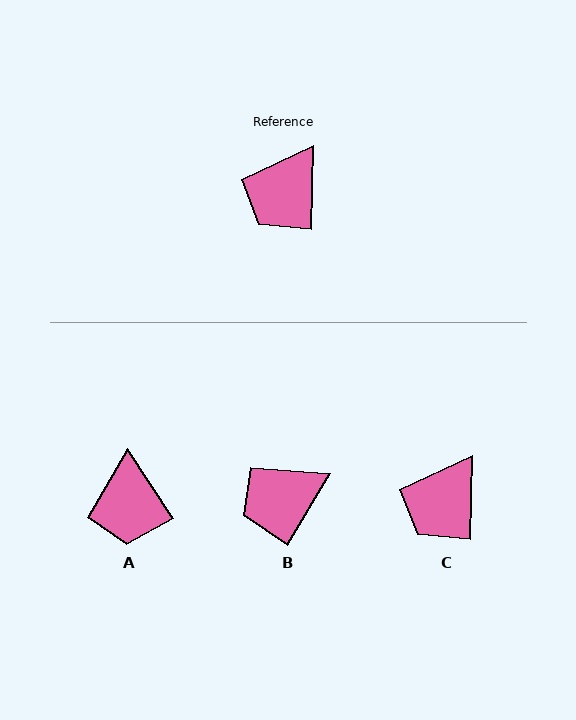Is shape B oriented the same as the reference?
No, it is off by about 30 degrees.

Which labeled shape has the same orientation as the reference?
C.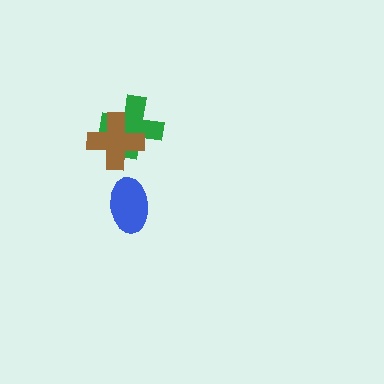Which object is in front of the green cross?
The brown cross is in front of the green cross.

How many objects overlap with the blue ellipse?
0 objects overlap with the blue ellipse.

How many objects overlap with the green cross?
1 object overlaps with the green cross.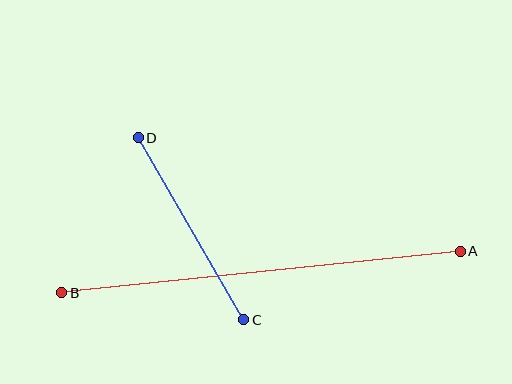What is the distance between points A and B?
The distance is approximately 401 pixels.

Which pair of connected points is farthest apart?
Points A and B are farthest apart.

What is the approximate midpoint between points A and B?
The midpoint is at approximately (261, 272) pixels.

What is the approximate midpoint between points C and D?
The midpoint is at approximately (191, 229) pixels.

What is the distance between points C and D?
The distance is approximately 210 pixels.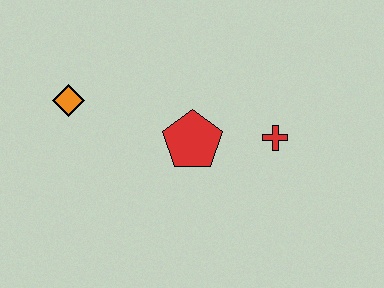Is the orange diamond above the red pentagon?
Yes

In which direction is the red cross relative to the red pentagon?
The red cross is to the right of the red pentagon.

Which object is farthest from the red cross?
The orange diamond is farthest from the red cross.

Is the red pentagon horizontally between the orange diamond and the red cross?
Yes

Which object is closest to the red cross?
The red pentagon is closest to the red cross.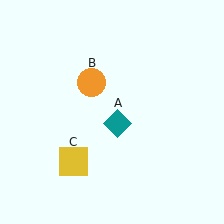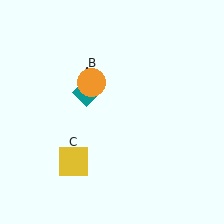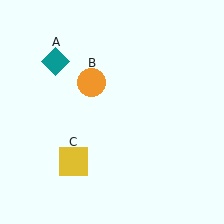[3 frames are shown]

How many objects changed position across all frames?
1 object changed position: teal diamond (object A).